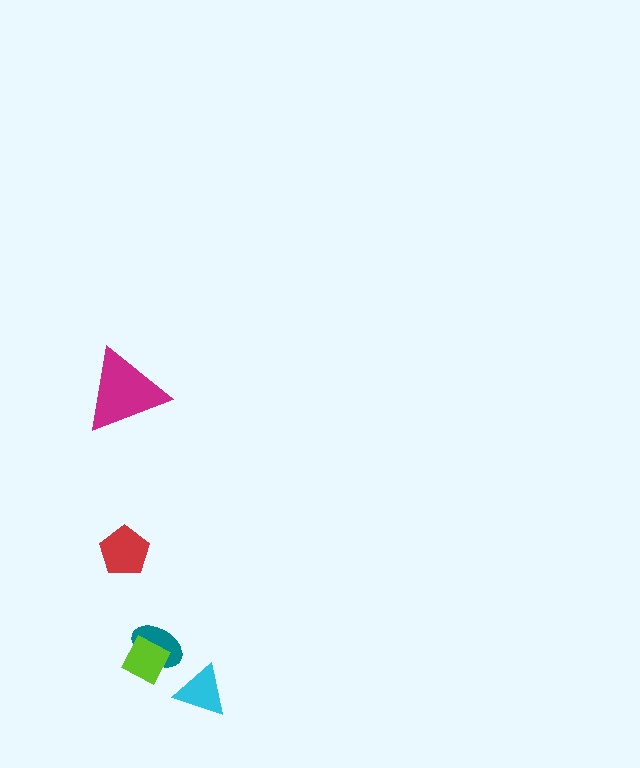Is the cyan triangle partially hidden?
No, no other shape covers it.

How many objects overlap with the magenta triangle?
0 objects overlap with the magenta triangle.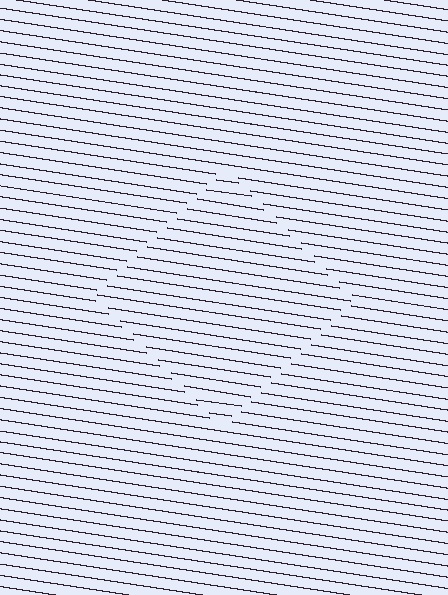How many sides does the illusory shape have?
4 sides — the line-ends trace a square.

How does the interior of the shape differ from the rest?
The interior of the shape contains the same grating, shifted by half a period — the contour is defined by the phase discontinuity where line-ends from the inner and outer gratings abut.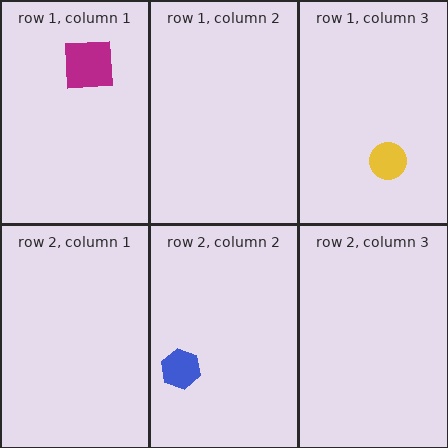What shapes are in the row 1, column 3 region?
The yellow circle.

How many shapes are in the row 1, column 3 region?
1.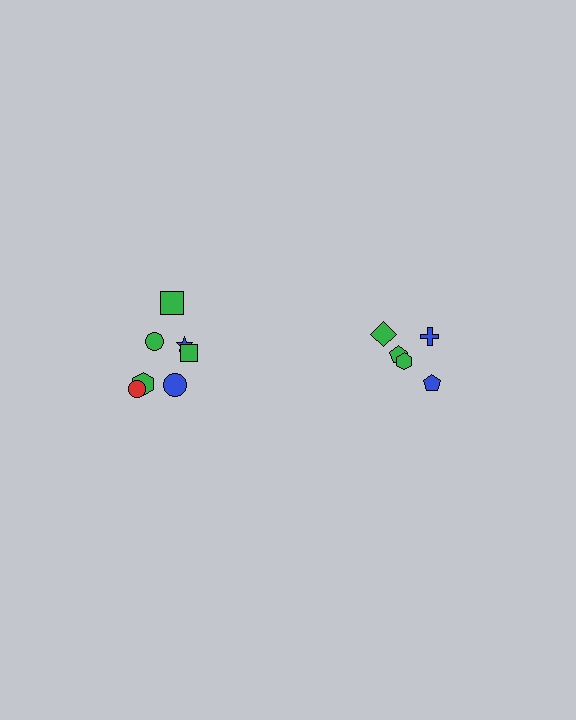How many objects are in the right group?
There are 5 objects.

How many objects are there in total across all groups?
There are 12 objects.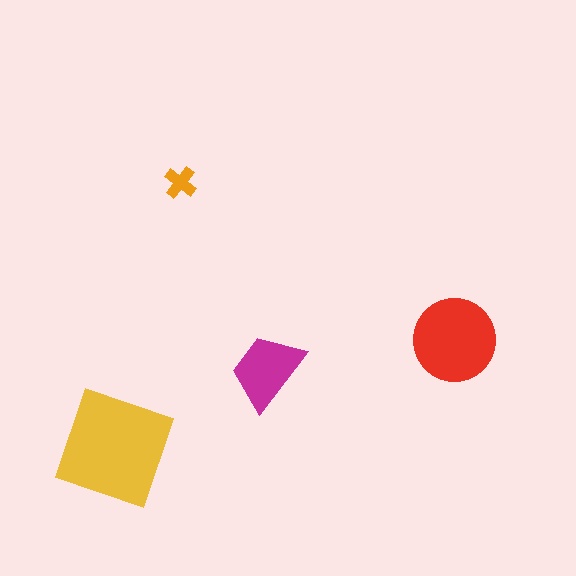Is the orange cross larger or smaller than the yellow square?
Smaller.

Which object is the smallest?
The orange cross.